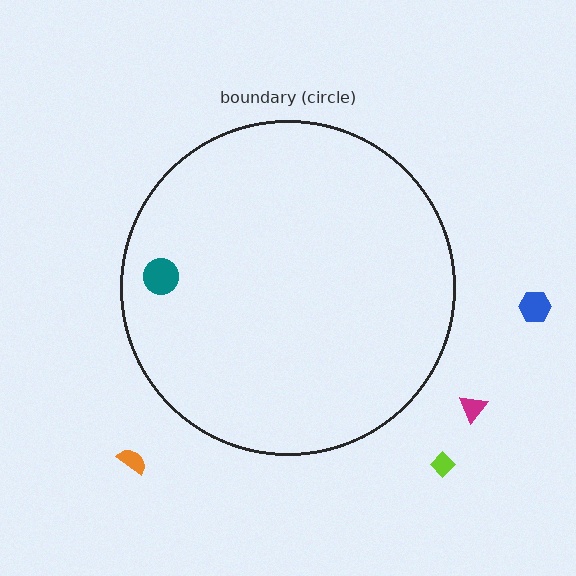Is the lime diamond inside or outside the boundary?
Outside.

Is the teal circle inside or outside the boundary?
Inside.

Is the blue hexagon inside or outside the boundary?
Outside.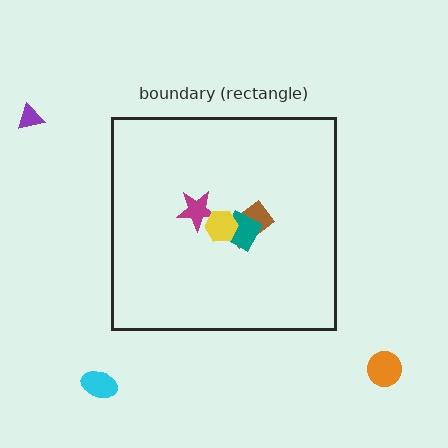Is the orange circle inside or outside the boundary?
Outside.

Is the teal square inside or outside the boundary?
Inside.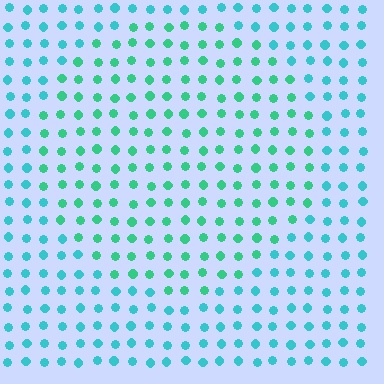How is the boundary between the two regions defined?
The boundary is defined purely by a slight shift in hue (about 30 degrees). Spacing, size, and orientation are identical on both sides.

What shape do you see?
I see a circle.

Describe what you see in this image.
The image is filled with small cyan elements in a uniform arrangement. A circle-shaped region is visible where the elements are tinted to a slightly different hue, forming a subtle color boundary.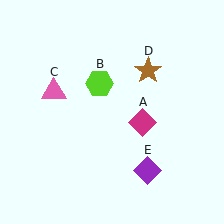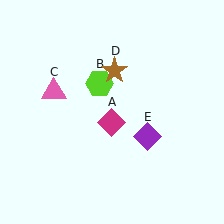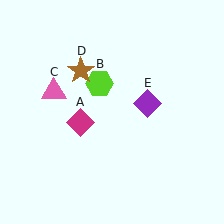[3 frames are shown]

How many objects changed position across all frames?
3 objects changed position: magenta diamond (object A), brown star (object D), purple diamond (object E).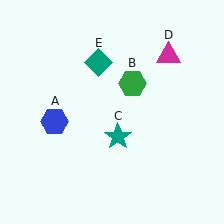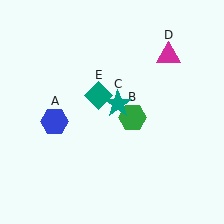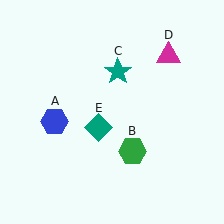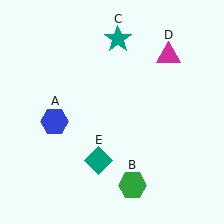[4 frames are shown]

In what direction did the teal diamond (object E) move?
The teal diamond (object E) moved down.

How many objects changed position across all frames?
3 objects changed position: green hexagon (object B), teal star (object C), teal diamond (object E).